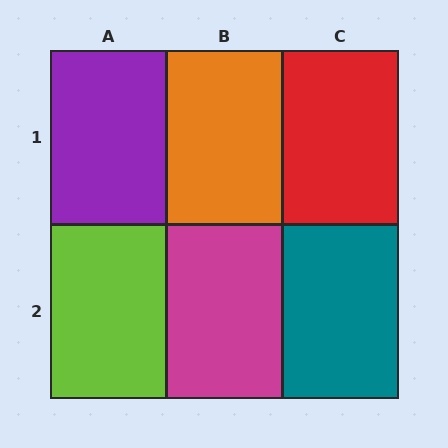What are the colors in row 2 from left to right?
Lime, magenta, teal.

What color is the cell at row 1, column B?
Orange.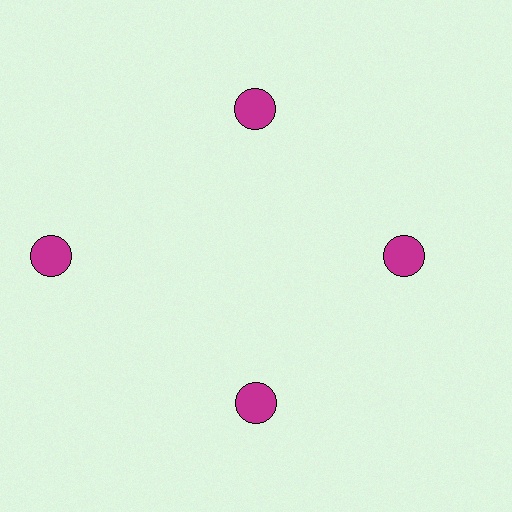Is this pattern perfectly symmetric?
No. The 4 magenta circles are arranged in a ring, but one element near the 9 o'clock position is pushed outward from the center, breaking the 4-fold rotational symmetry.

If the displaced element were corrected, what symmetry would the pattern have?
It would have 4-fold rotational symmetry — the pattern would map onto itself every 90 degrees.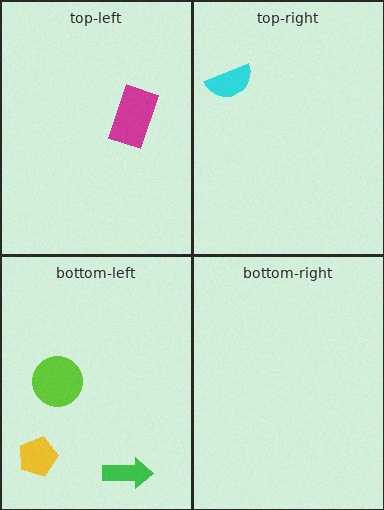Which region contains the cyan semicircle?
The top-right region.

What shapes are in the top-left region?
The magenta rectangle.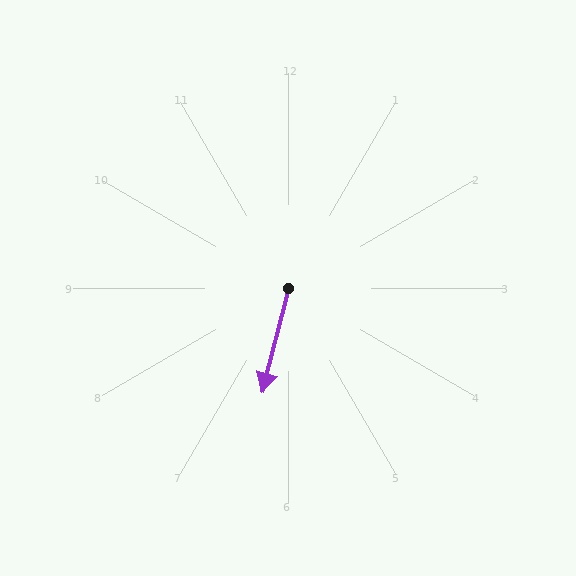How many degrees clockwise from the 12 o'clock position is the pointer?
Approximately 194 degrees.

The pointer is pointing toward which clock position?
Roughly 6 o'clock.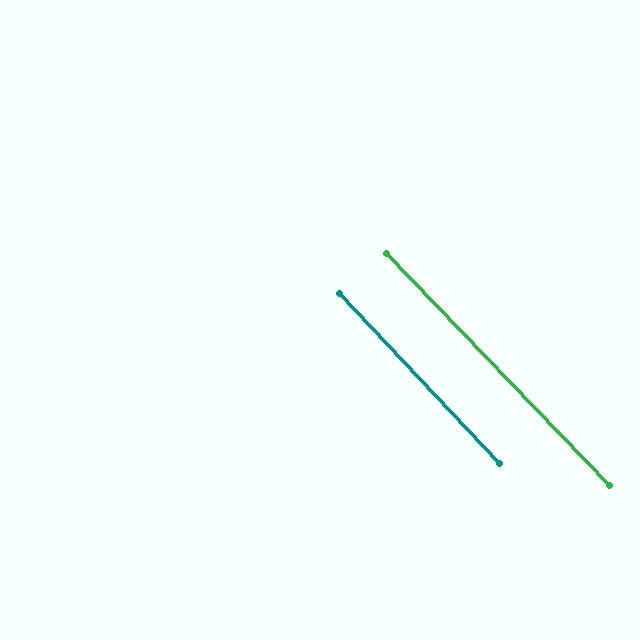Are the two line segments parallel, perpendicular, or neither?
Parallel — their directions differ by only 0.8°.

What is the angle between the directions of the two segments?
Approximately 1 degree.